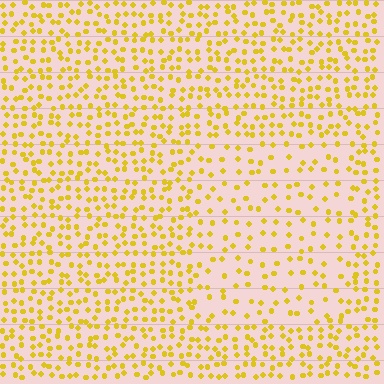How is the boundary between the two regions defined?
The boundary is defined by a change in element density (approximately 1.9x ratio). All elements are the same color, size, and shape.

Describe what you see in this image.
The image contains small yellow elements arranged at two different densities. A rectangle-shaped region is visible where the elements are less densely packed than the surrounding area.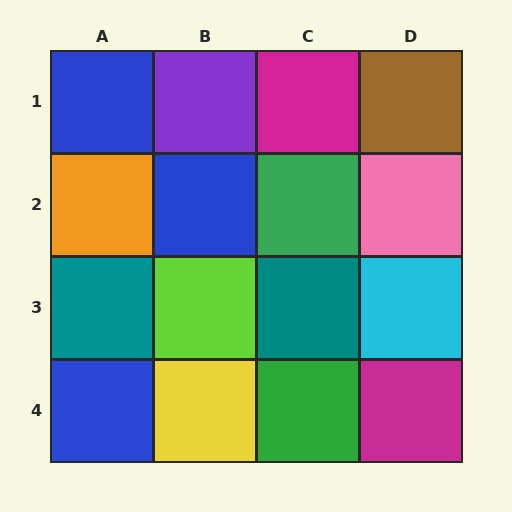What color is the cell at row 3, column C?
Teal.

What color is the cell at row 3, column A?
Teal.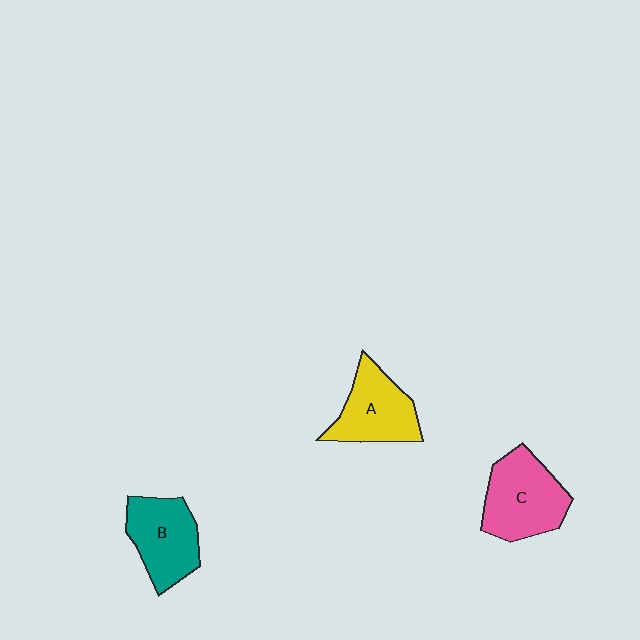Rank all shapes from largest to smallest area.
From largest to smallest: C (pink), B (teal), A (yellow).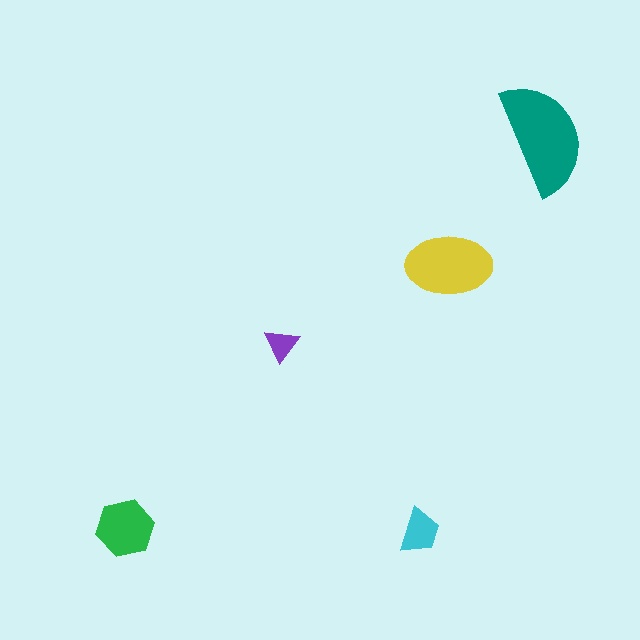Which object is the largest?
The teal semicircle.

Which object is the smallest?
The purple triangle.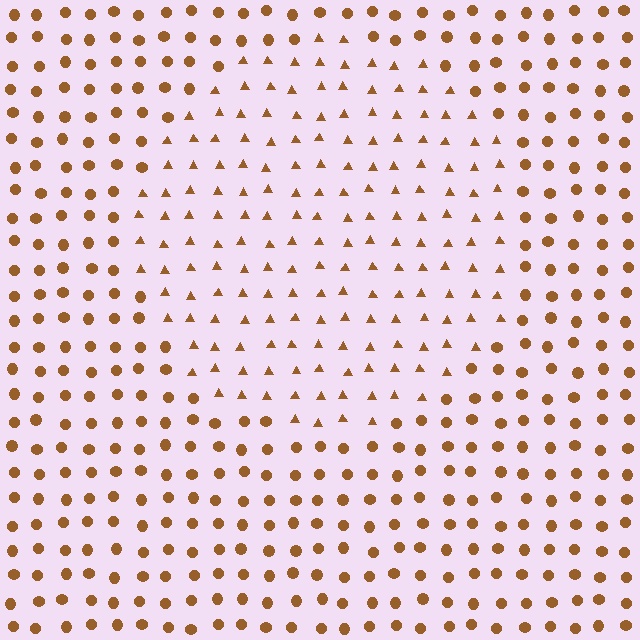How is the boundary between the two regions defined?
The boundary is defined by a change in element shape: triangles inside vs. circles outside. All elements share the same color and spacing.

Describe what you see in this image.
The image is filled with small brown elements arranged in a uniform grid. A circle-shaped region contains triangles, while the surrounding area contains circles. The boundary is defined purely by the change in element shape.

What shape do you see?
I see a circle.